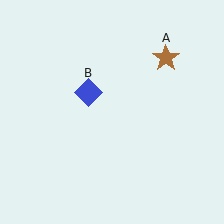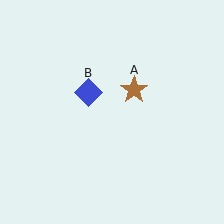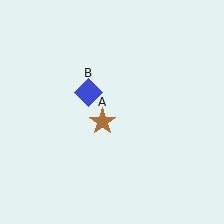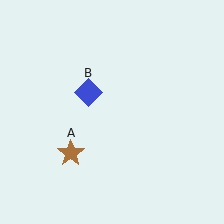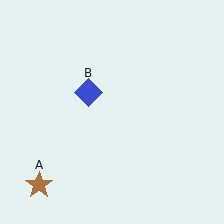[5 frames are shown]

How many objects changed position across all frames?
1 object changed position: brown star (object A).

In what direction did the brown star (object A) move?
The brown star (object A) moved down and to the left.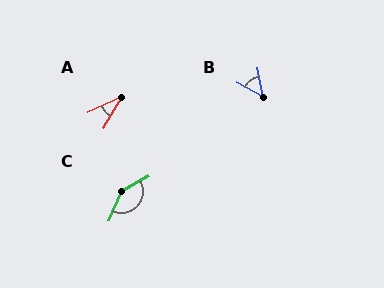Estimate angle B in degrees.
Approximately 52 degrees.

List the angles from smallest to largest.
A (34°), B (52°), C (143°).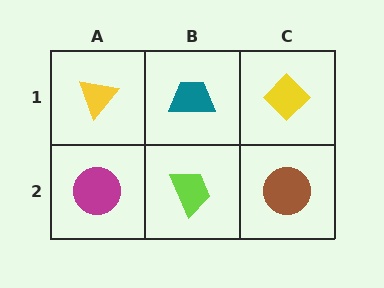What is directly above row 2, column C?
A yellow diamond.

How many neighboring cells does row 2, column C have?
2.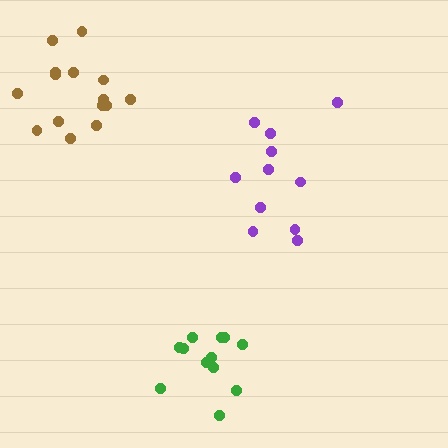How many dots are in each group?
Group 1: 12 dots, Group 2: 11 dots, Group 3: 15 dots (38 total).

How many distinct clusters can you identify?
There are 3 distinct clusters.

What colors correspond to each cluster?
The clusters are colored: green, purple, brown.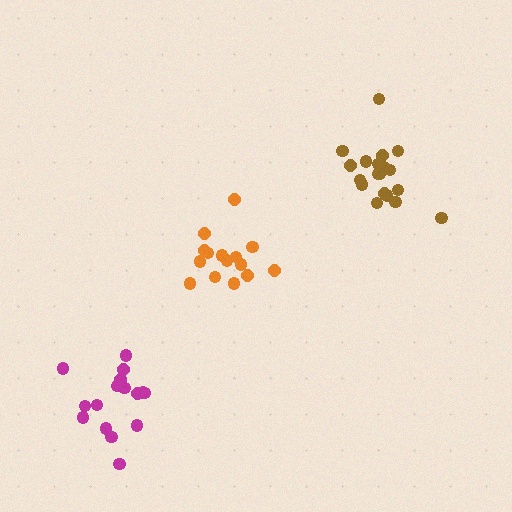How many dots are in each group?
Group 1: 19 dots, Group 2: 15 dots, Group 3: 16 dots (50 total).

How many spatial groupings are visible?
There are 3 spatial groupings.